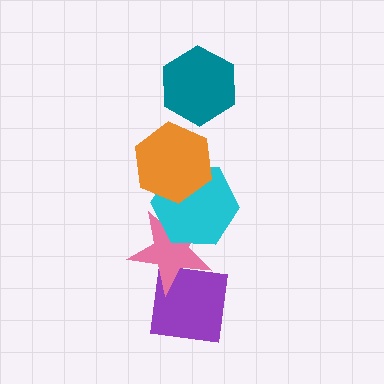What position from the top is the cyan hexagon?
The cyan hexagon is 3rd from the top.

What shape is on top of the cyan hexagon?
The orange hexagon is on top of the cyan hexagon.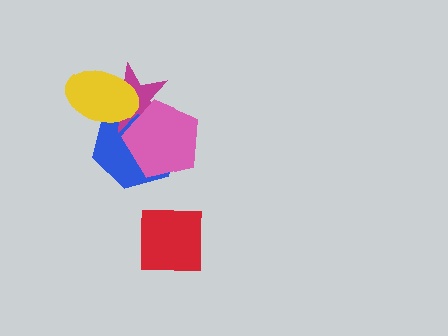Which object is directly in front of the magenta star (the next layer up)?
The pink pentagon is directly in front of the magenta star.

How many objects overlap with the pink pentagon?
2 objects overlap with the pink pentagon.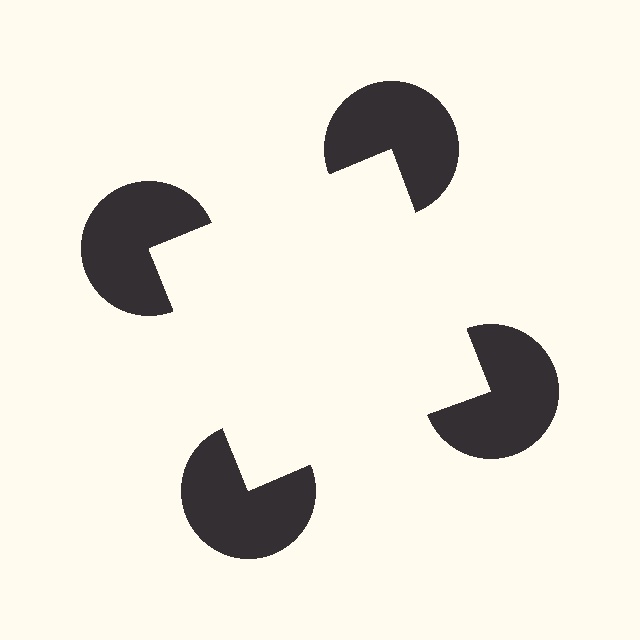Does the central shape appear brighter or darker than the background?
It typically appears slightly brighter than the background, even though no actual brightness change is drawn.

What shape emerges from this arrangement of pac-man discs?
An illusory square — its edges are inferred from the aligned wedge cuts in the pac-man discs, not physically drawn.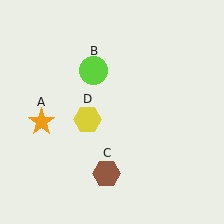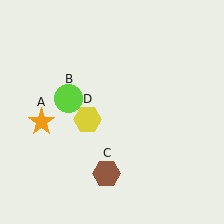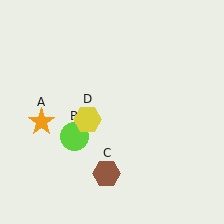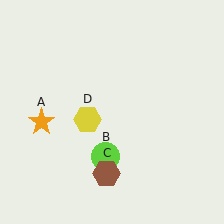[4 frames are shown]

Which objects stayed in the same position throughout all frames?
Orange star (object A) and brown hexagon (object C) and yellow hexagon (object D) remained stationary.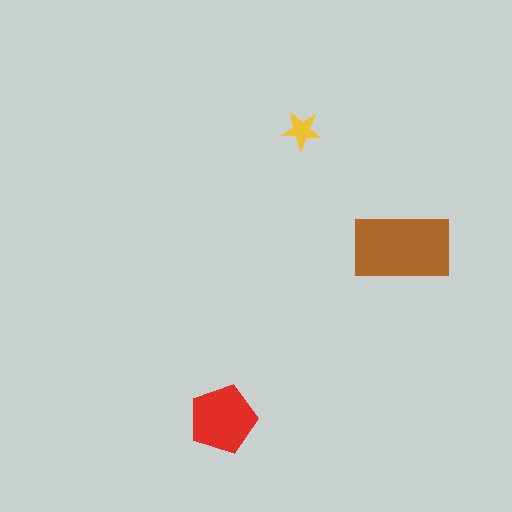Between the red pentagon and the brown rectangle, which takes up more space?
The brown rectangle.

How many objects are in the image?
There are 3 objects in the image.